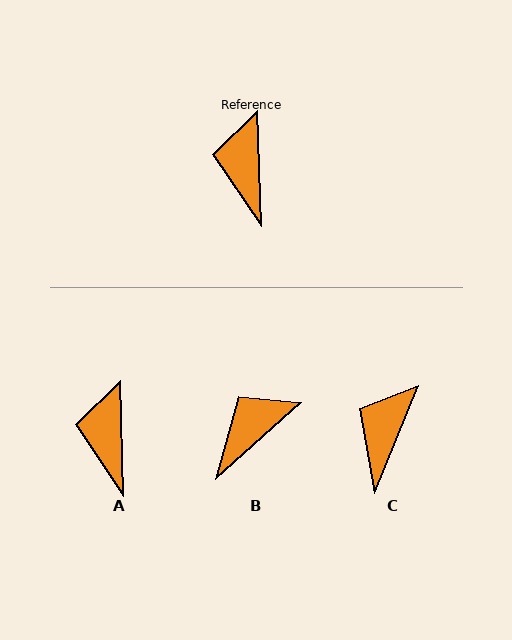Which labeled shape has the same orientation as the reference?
A.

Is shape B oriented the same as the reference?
No, it is off by about 50 degrees.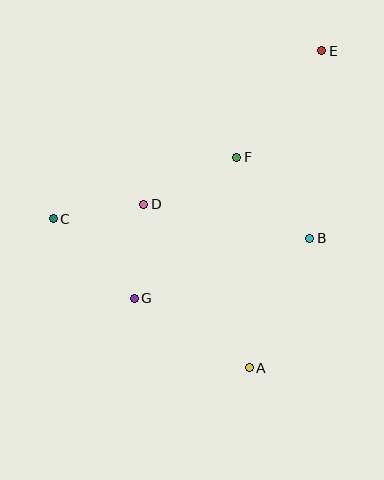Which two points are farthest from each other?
Points A and E are farthest from each other.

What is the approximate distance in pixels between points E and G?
The distance between E and G is approximately 311 pixels.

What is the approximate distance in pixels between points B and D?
The distance between B and D is approximately 169 pixels.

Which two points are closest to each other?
Points C and D are closest to each other.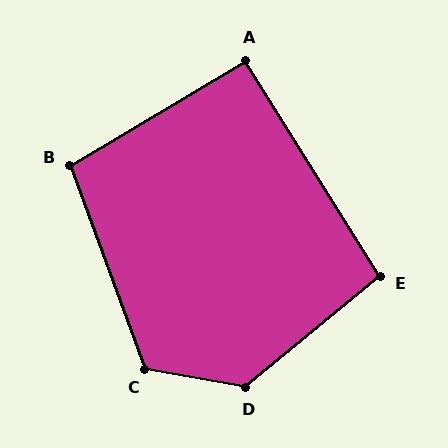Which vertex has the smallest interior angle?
A, at approximately 91 degrees.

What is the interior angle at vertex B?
Approximately 101 degrees (obtuse).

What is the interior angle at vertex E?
Approximately 97 degrees (obtuse).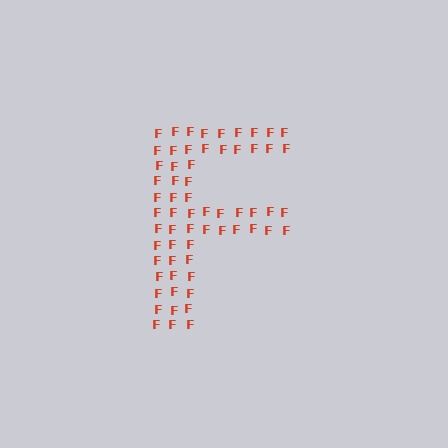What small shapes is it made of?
It is made of small letter F's.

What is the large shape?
The large shape is the letter F.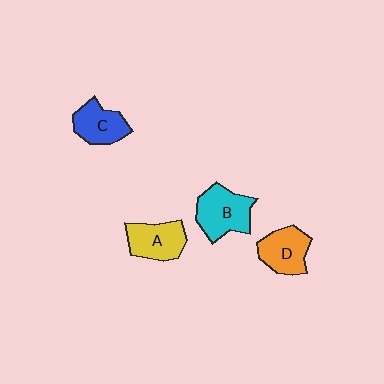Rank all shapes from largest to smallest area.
From largest to smallest: B (cyan), A (yellow), D (orange), C (blue).